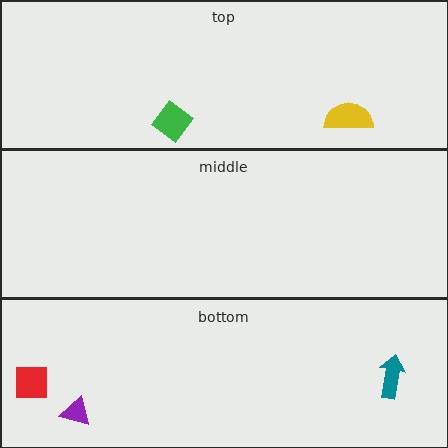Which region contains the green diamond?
The top region.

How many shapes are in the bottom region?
3.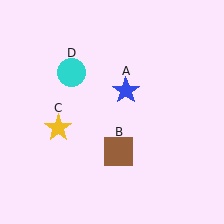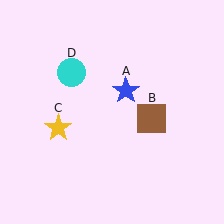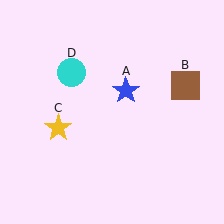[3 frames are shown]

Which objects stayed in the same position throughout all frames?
Blue star (object A) and yellow star (object C) and cyan circle (object D) remained stationary.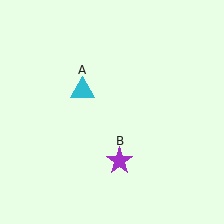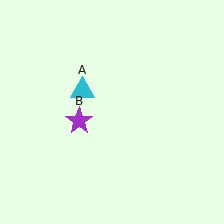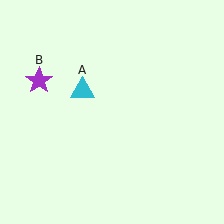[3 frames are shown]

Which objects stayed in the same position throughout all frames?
Cyan triangle (object A) remained stationary.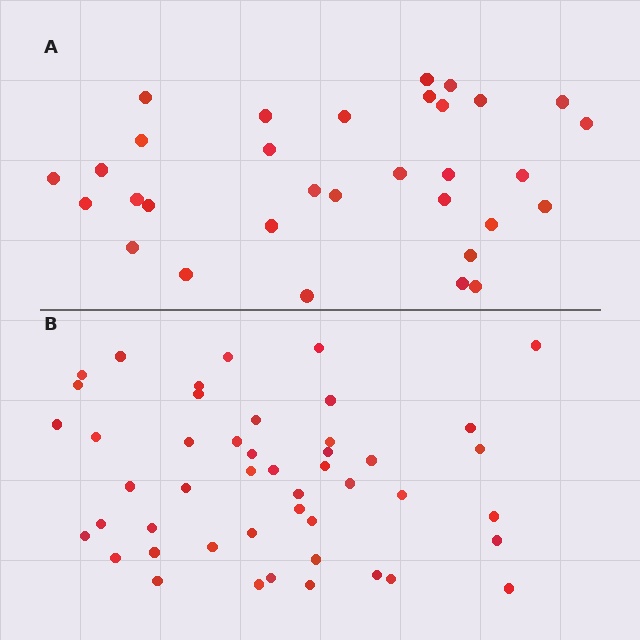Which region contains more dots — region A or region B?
Region B (the bottom region) has more dots.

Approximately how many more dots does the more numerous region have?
Region B has approximately 15 more dots than region A.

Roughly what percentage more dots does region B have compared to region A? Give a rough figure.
About 45% more.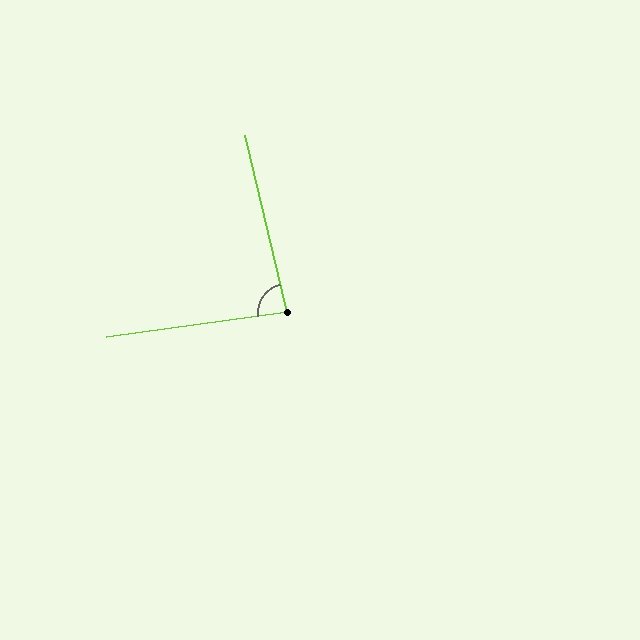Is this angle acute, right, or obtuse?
It is acute.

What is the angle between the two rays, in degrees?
Approximately 84 degrees.